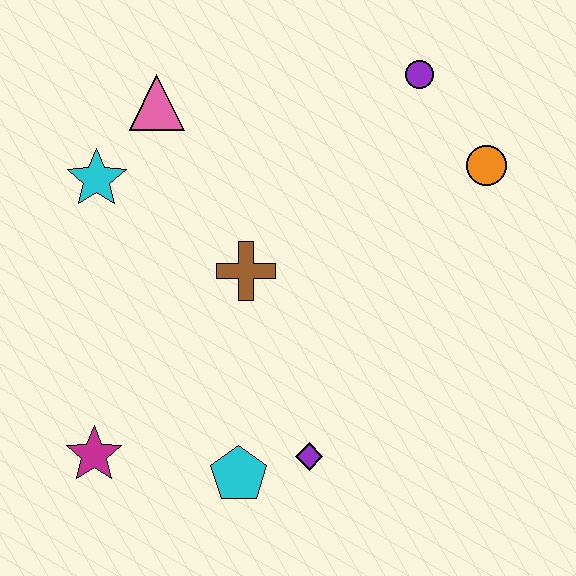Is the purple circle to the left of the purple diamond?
No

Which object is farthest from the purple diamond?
The purple circle is farthest from the purple diamond.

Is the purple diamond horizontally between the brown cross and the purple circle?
Yes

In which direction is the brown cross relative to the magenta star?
The brown cross is above the magenta star.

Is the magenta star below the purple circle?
Yes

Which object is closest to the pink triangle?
The cyan star is closest to the pink triangle.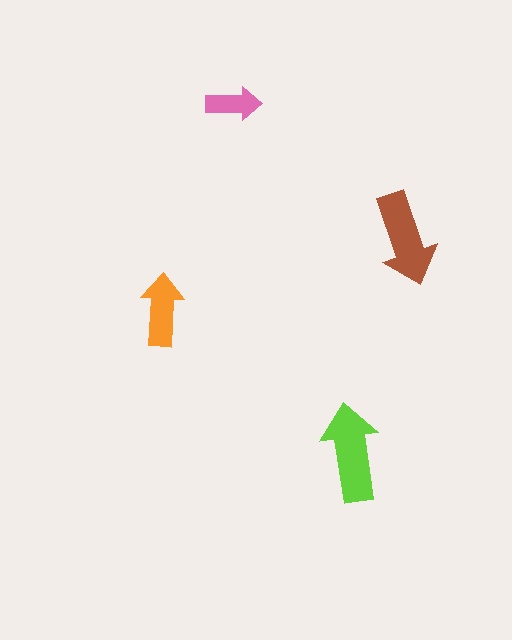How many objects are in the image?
There are 4 objects in the image.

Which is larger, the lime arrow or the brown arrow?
The lime one.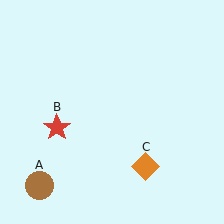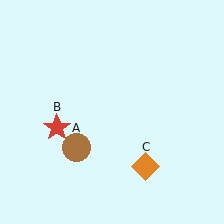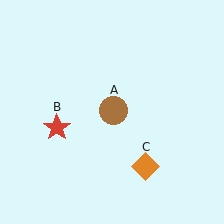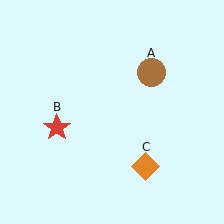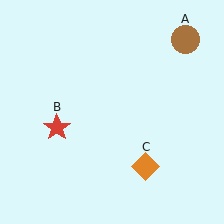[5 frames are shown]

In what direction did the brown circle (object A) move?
The brown circle (object A) moved up and to the right.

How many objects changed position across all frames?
1 object changed position: brown circle (object A).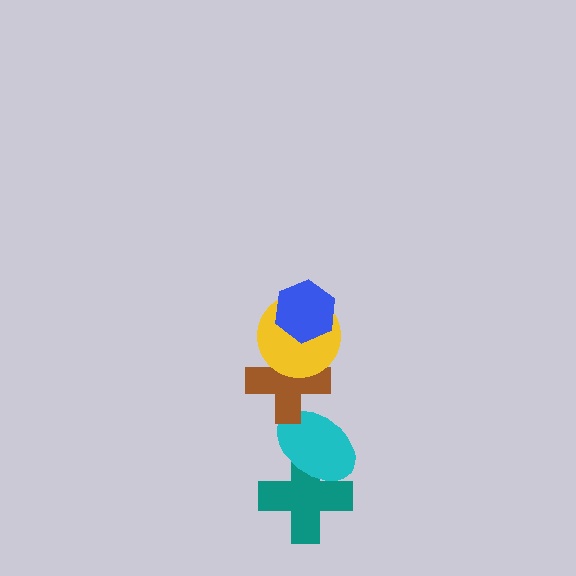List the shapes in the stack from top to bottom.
From top to bottom: the blue hexagon, the yellow circle, the brown cross, the cyan ellipse, the teal cross.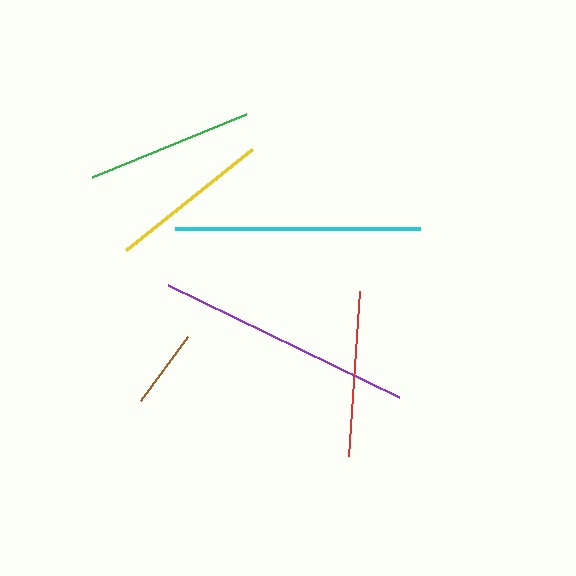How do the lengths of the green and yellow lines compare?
The green and yellow lines are approximately the same length.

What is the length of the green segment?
The green segment is approximately 167 pixels long.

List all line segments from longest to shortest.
From longest to shortest: purple, cyan, green, red, yellow, brown.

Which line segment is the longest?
The purple line is the longest at approximately 257 pixels.